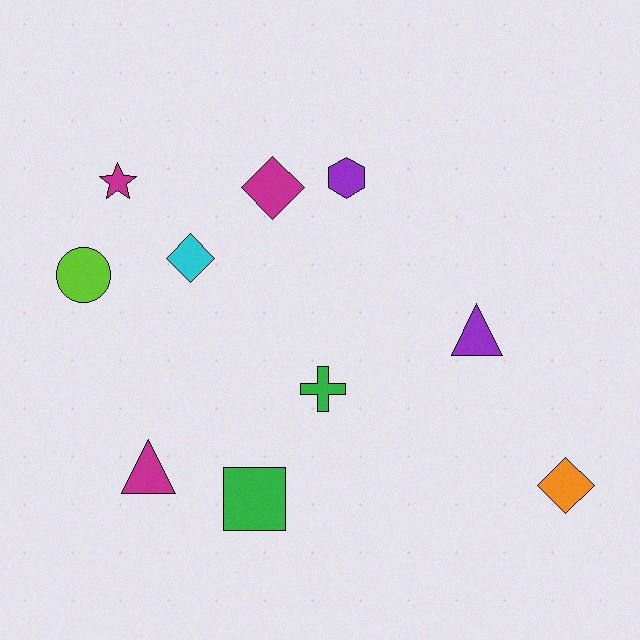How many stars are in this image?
There is 1 star.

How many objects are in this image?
There are 10 objects.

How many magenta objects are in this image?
There are 3 magenta objects.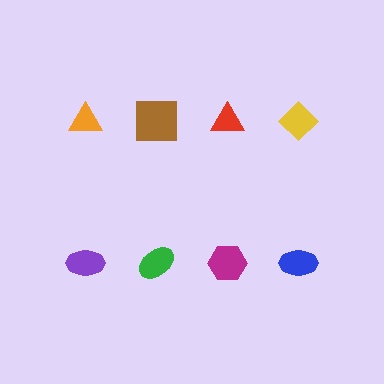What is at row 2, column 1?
A purple ellipse.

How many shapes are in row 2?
4 shapes.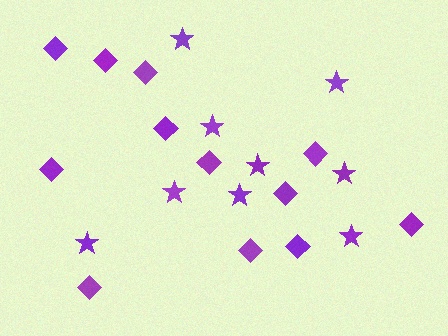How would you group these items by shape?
There are 2 groups: one group of stars (9) and one group of diamonds (12).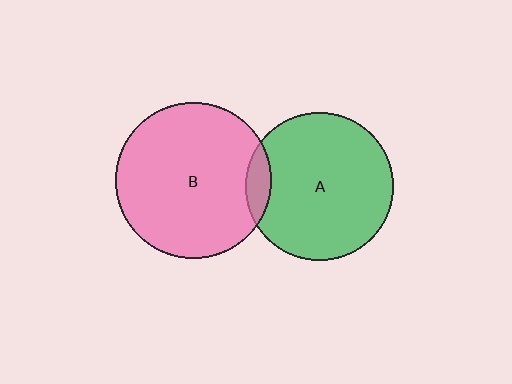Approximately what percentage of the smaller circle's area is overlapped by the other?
Approximately 10%.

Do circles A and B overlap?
Yes.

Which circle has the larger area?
Circle B (pink).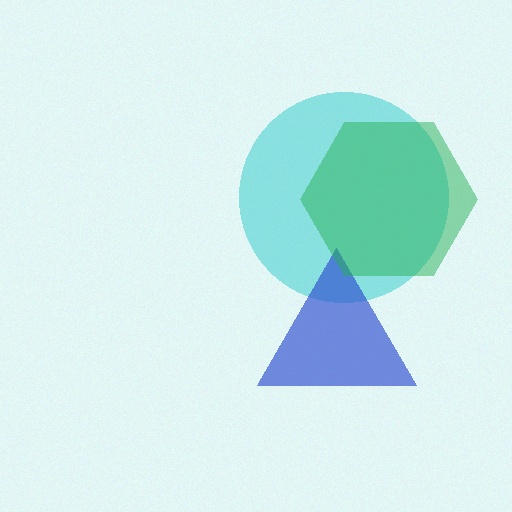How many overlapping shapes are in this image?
There are 3 overlapping shapes in the image.